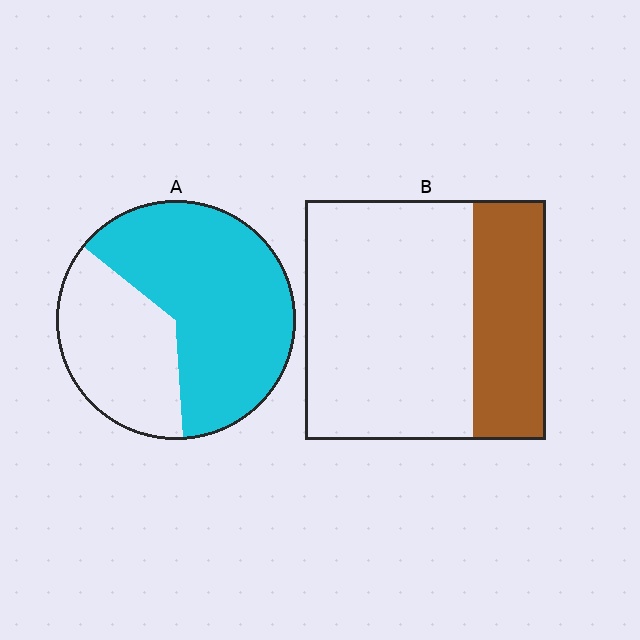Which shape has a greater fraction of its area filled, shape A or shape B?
Shape A.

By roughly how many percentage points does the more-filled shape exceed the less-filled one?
By roughly 35 percentage points (A over B).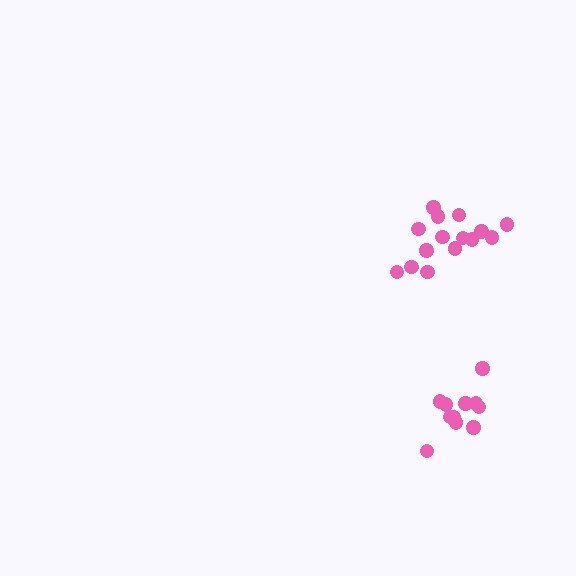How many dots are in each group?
Group 1: 11 dots, Group 2: 15 dots (26 total).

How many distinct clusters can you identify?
There are 2 distinct clusters.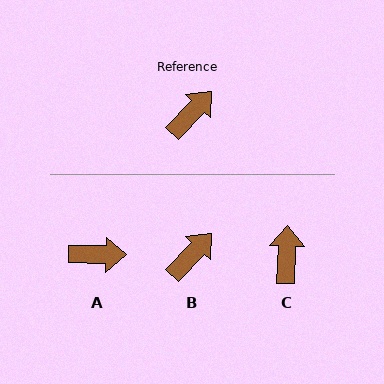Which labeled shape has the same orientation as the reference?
B.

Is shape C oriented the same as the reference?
No, it is off by about 41 degrees.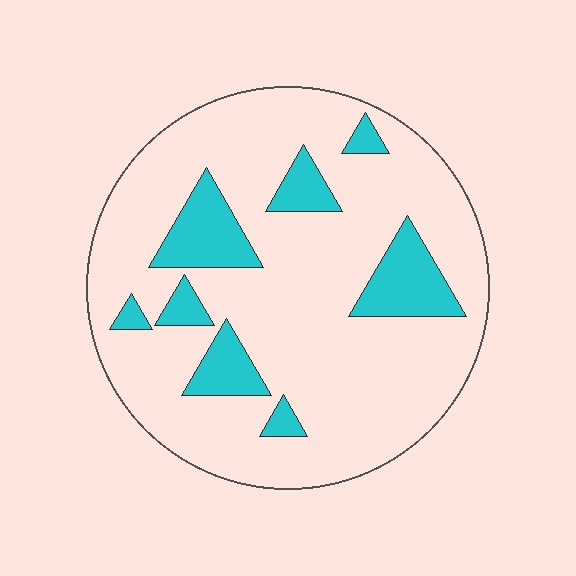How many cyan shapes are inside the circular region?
8.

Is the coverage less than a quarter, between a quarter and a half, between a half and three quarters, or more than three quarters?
Less than a quarter.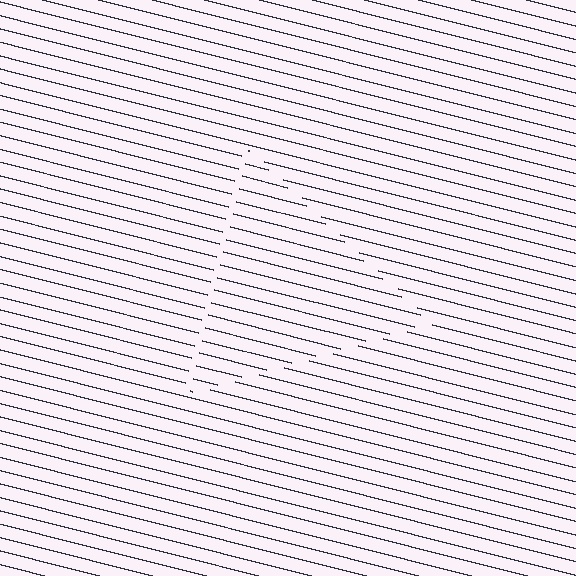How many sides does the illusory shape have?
3 sides — the line-ends trace a triangle.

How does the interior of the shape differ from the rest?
The interior of the shape contains the same grating, shifted by half a period — the contour is defined by the phase discontinuity where line-ends from the inner and outer gratings abut.